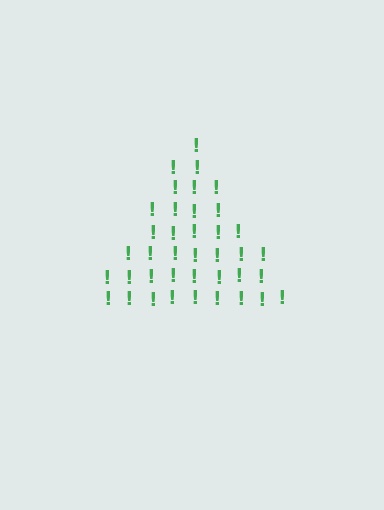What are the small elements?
The small elements are exclamation marks.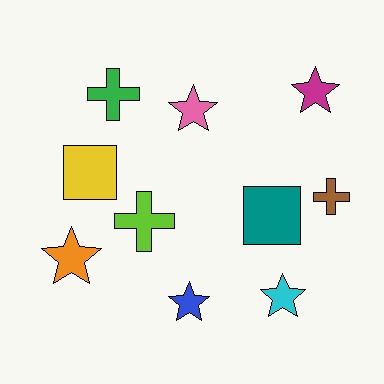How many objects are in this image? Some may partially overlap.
There are 10 objects.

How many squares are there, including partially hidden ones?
There are 2 squares.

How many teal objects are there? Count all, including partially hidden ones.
There is 1 teal object.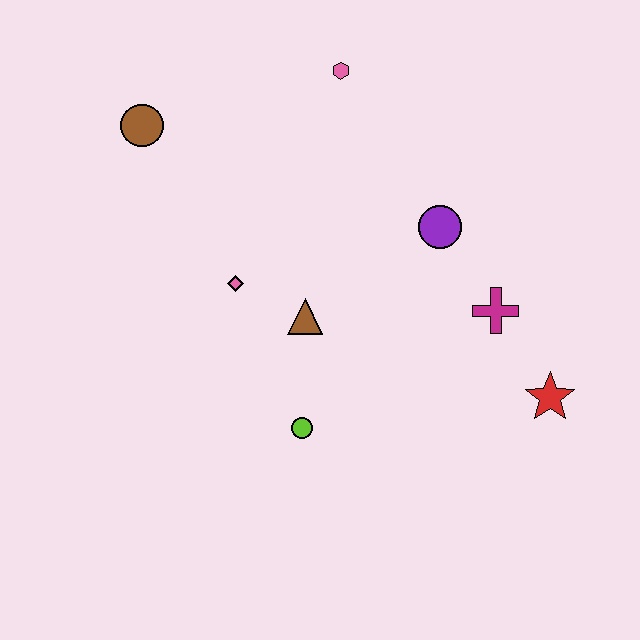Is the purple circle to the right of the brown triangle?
Yes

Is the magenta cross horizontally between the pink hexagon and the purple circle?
No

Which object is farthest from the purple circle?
The brown circle is farthest from the purple circle.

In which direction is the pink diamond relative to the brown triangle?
The pink diamond is to the left of the brown triangle.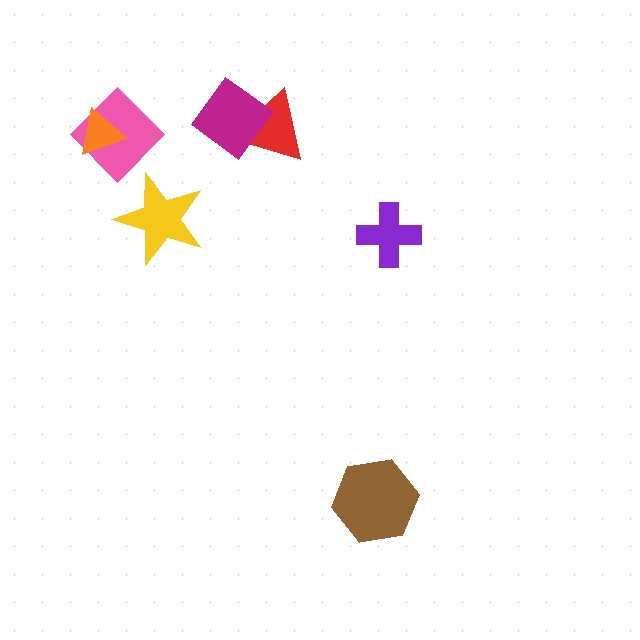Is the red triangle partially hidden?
Yes, it is partially covered by another shape.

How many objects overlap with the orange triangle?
1 object overlaps with the orange triangle.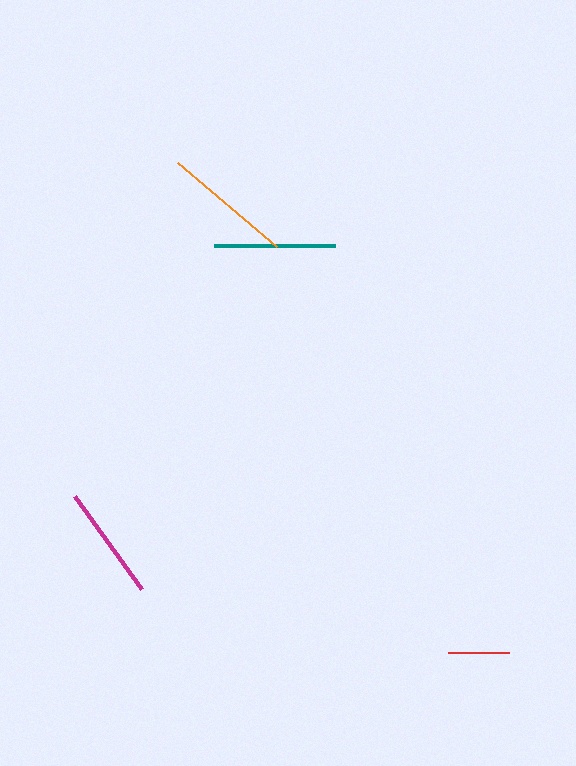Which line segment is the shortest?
The red line is the shortest at approximately 61 pixels.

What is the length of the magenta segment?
The magenta segment is approximately 114 pixels long.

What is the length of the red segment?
The red segment is approximately 61 pixels long.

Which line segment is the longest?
The orange line is the longest at approximately 129 pixels.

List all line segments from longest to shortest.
From longest to shortest: orange, teal, magenta, red.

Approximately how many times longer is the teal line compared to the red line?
The teal line is approximately 2.0 times the length of the red line.